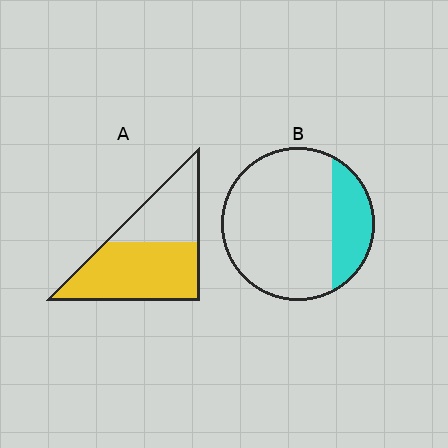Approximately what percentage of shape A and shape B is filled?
A is approximately 60% and B is approximately 25%.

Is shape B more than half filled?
No.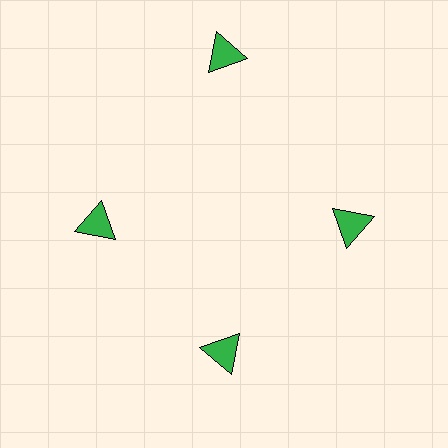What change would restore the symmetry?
The symmetry would be restored by moving it inward, back onto the ring so that all 4 triangles sit at equal angles and equal distance from the center.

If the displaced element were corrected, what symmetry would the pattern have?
It would have 4-fold rotational symmetry — the pattern would map onto itself every 90 degrees.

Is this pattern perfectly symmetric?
No. The 4 green triangles are arranged in a ring, but one element near the 12 o'clock position is pushed outward from the center, breaking the 4-fold rotational symmetry.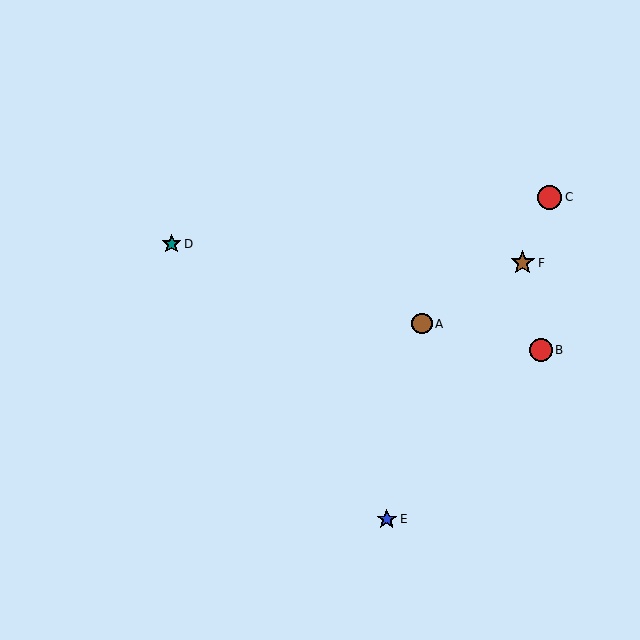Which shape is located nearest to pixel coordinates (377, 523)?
The blue star (labeled E) at (387, 519) is nearest to that location.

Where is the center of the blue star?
The center of the blue star is at (387, 519).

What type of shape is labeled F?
Shape F is a brown star.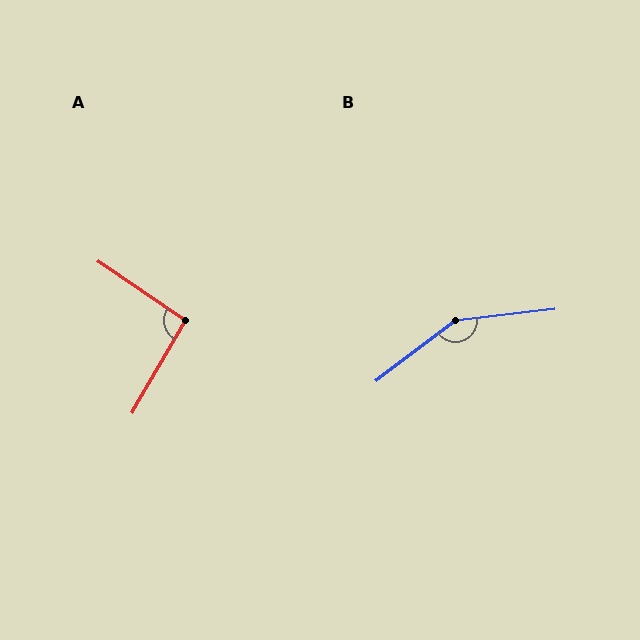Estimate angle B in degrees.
Approximately 149 degrees.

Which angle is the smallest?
A, at approximately 94 degrees.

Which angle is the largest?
B, at approximately 149 degrees.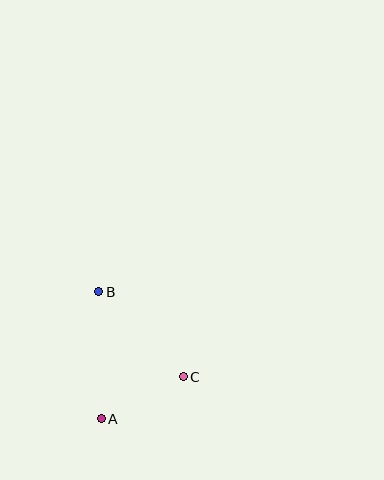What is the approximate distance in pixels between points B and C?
The distance between B and C is approximately 120 pixels.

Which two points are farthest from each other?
Points A and B are farthest from each other.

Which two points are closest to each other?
Points A and C are closest to each other.